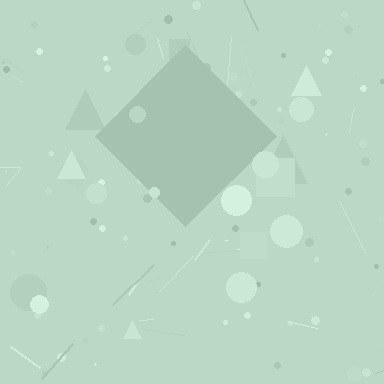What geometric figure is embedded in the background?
A diamond is embedded in the background.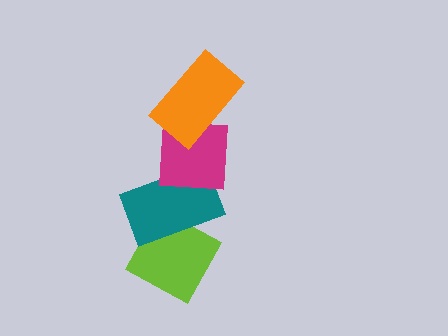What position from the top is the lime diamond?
The lime diamond is 4th from the top.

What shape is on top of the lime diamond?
The teal rectangle is on top of the lime diamond.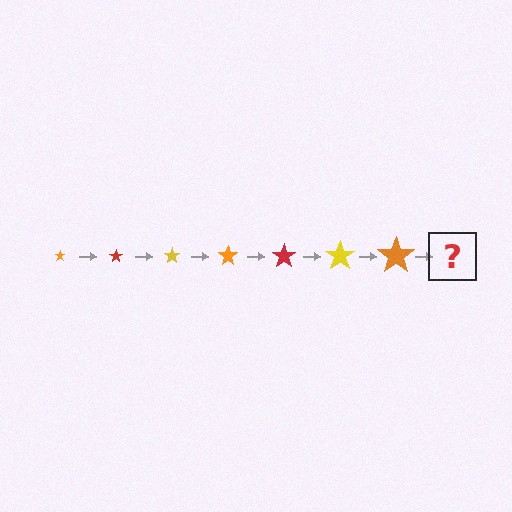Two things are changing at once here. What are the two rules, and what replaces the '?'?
The two rules are that the star grows larger each step and the color cycles through orange, red, and yellow. The '?' should be a red star, larger than the previous one.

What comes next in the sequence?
The next element should be a red star, larger than the previous one.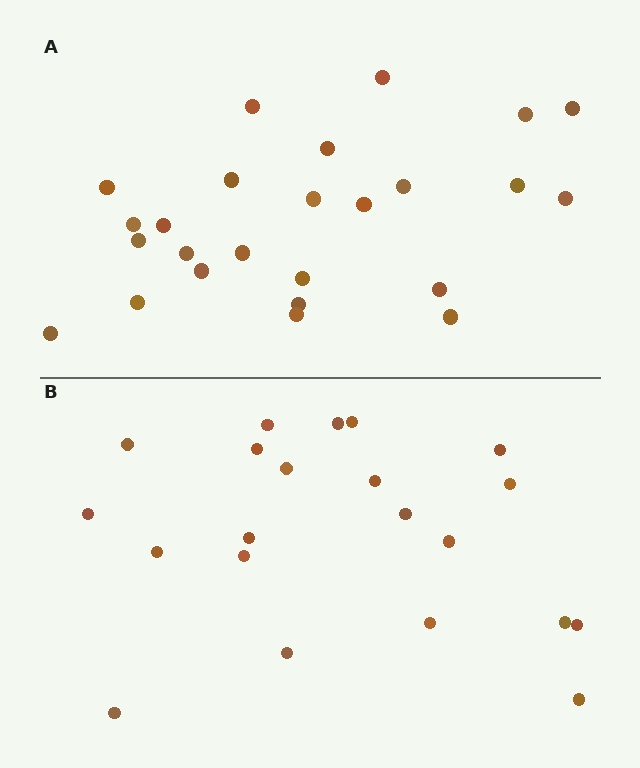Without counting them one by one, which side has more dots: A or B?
Region A (the top region) has more dots.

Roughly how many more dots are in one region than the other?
Region A has about 4 more dots than region B.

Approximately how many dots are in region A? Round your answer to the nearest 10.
About 20 dots. (The exact count is 25, which rounds to 20.)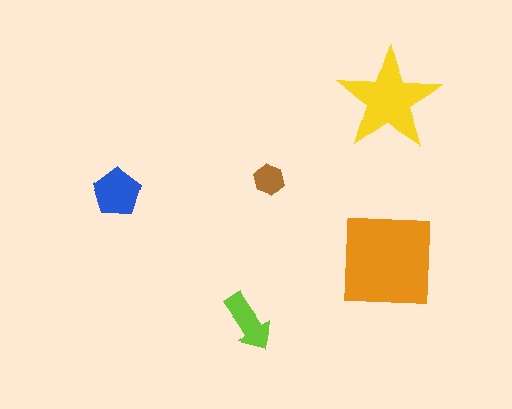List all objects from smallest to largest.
The brown hexagon, the lime arrow, the blue pentagon, the yellow star, the orange square.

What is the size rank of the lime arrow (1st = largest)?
4th.